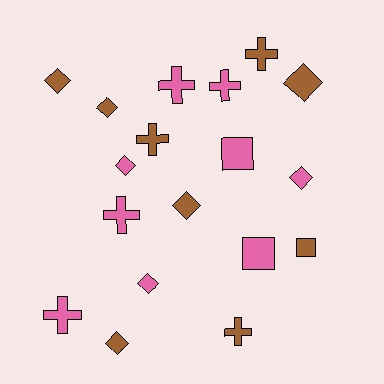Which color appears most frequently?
Pink, with 9 objects.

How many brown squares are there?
There is 1 brown square.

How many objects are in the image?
There are 18 objects.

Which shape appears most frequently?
Diamond, with 8 objects.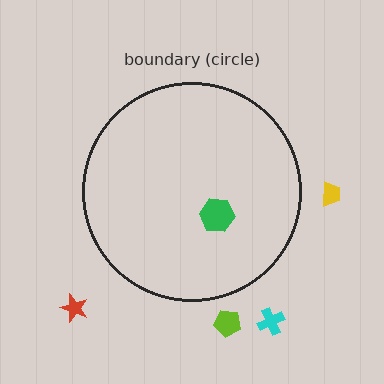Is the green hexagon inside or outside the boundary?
Inside.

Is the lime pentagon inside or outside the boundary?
Outside.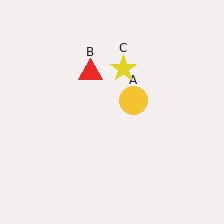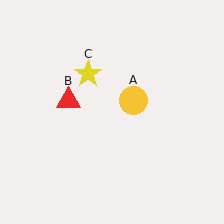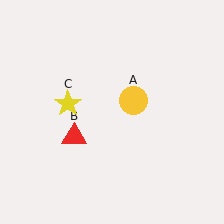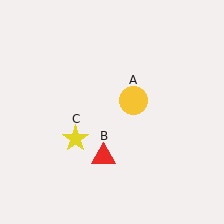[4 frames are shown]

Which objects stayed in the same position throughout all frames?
Yellow circle (object A) remained stationary.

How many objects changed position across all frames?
2 objects changed position: red triangle (object B), yellow star (object C).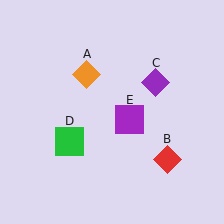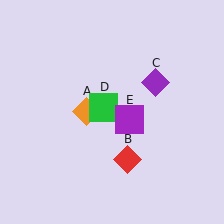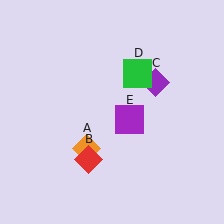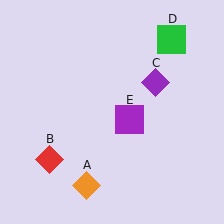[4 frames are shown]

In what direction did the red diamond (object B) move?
The red diamond (object B) moved left.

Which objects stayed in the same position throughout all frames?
Purple diamond (object C) and purple square (object E) remained stationary.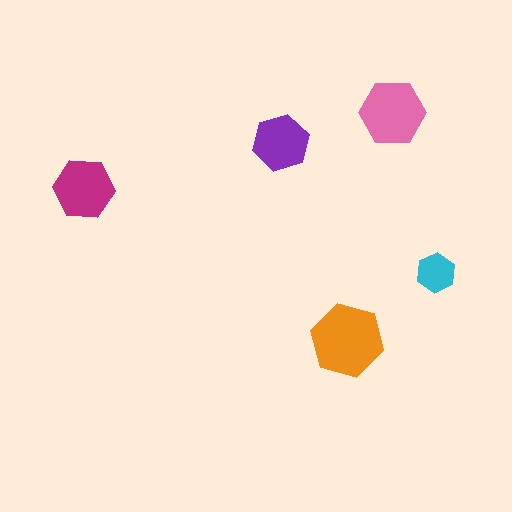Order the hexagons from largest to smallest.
the orange one, the pink one, the magenta one, the purple one, the cyan one.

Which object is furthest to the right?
The cyan hexagon is rightmost.